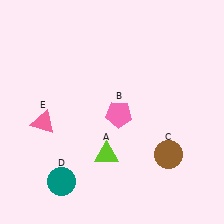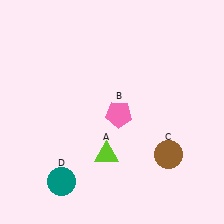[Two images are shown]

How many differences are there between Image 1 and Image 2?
There is 1 difference between the two images.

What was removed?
The pink triangle (E) was removed in Image 2.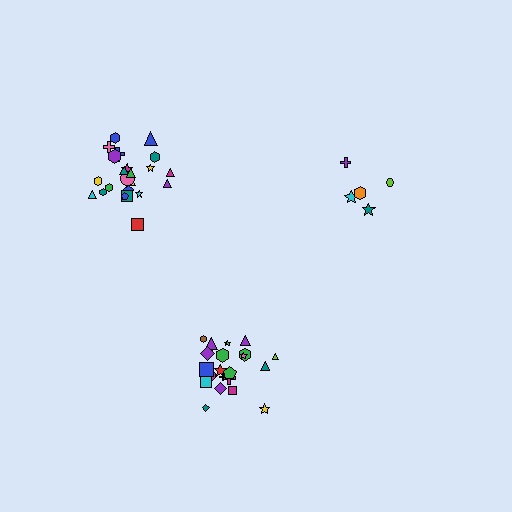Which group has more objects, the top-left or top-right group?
The top-left group.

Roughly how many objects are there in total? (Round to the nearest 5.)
Roughly 50 objects in total.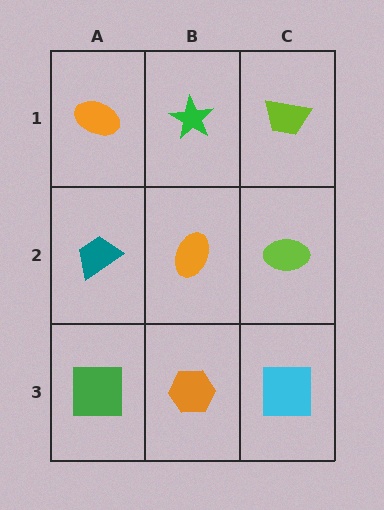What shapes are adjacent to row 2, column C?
A lime trapezoid (row 1, column C), a cyan square (row 3, column C), an orange ellipse (row 2, column B).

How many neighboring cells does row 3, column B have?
3.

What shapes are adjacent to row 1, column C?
A lime ellipse (row 2, column C), a green star (row 1, column B).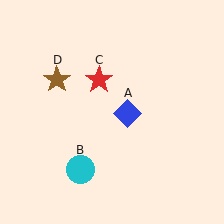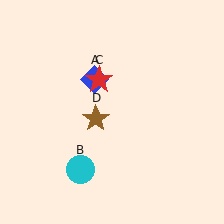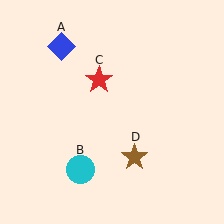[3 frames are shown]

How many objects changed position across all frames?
2 objects changed position: blue diamond (object A), brown star (object D).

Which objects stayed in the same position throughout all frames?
Cyan circle (object B) and red star (object C) remained stationary.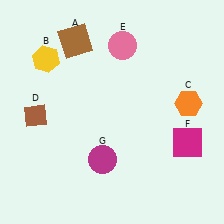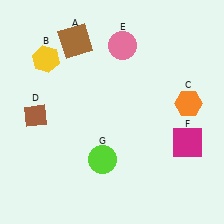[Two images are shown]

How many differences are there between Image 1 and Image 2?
There is 1 difference between the two images.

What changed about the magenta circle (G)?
In Image 1, G is magenta. In Image 2, it changed to lime.